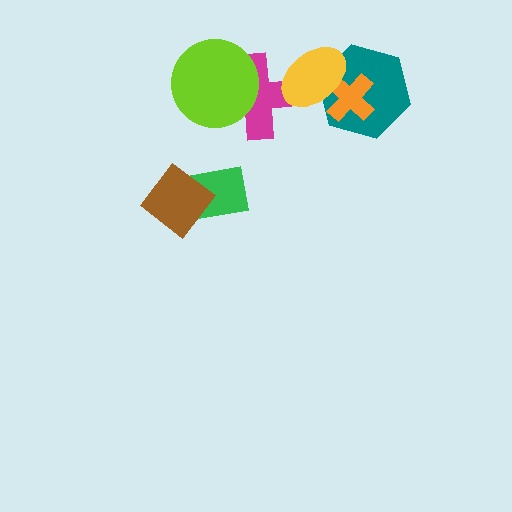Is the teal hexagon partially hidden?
Yes, it is partially covered by another shape.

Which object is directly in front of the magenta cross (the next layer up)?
The lime circle is directly in front of the magenta cross.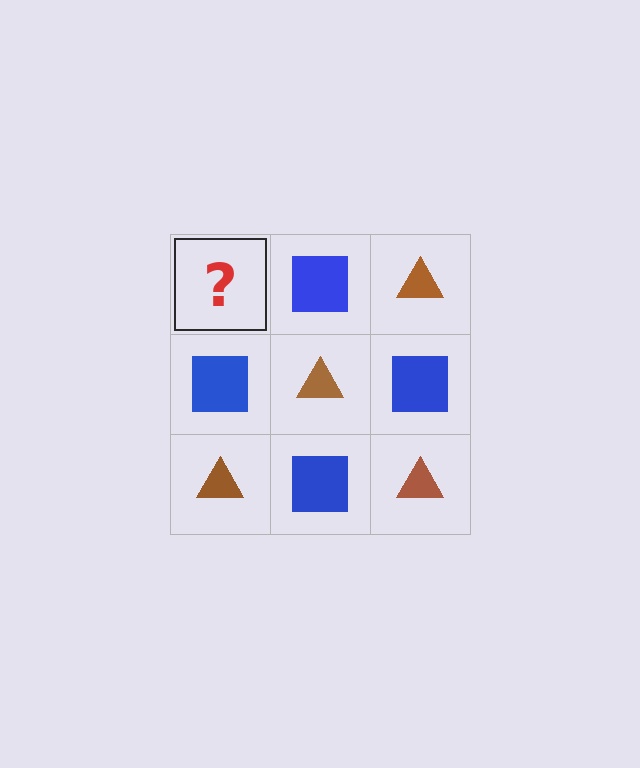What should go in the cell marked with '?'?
The missing cell should contain a brown triangle.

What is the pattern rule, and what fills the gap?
The rule is that it alternates brown triangle and blue square in a checkerboard pattern. The gap should be filled with a brown triangle.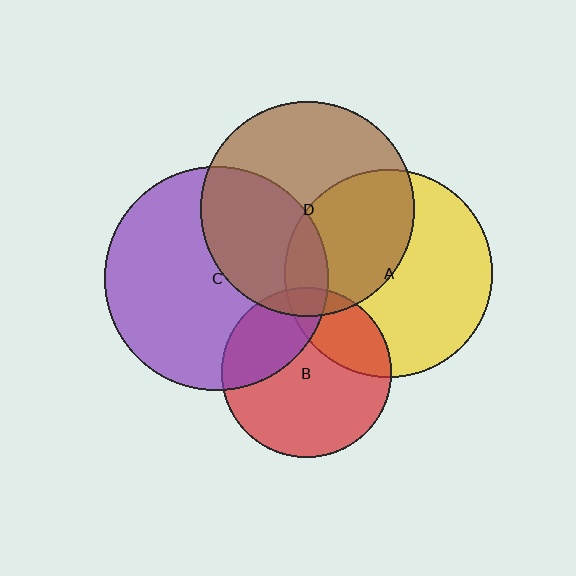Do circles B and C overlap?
Yes.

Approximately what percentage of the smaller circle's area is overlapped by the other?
Approximately 30%.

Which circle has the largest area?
Circle C (purple).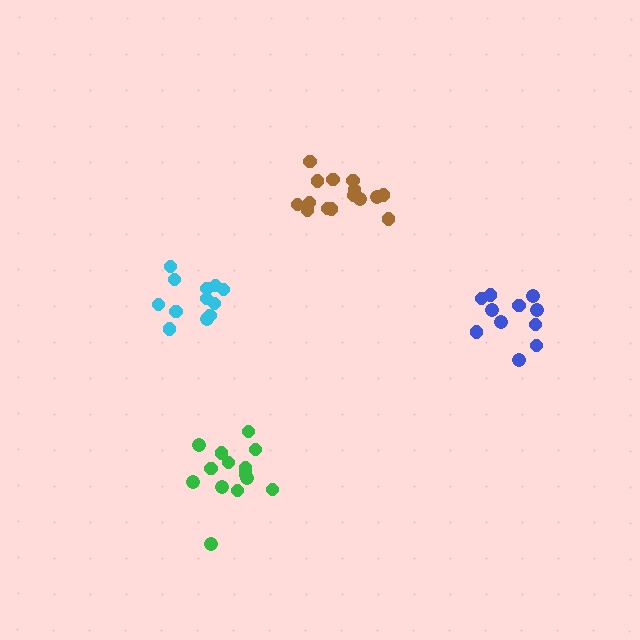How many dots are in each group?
Group 1: 14 dots, Group 2: 15 dots, Group 3: 12 dots, Group 4: 11 dots (52 total).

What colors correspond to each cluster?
The clusters are colored: green, brown, cyan, blue.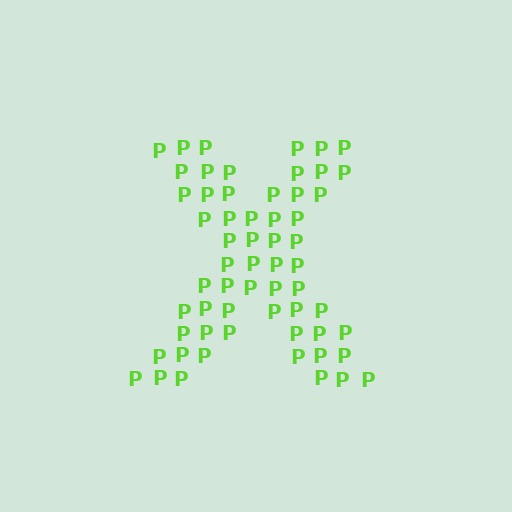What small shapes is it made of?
It is made of small letter P's.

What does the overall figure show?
The overall figure shows the letter X.